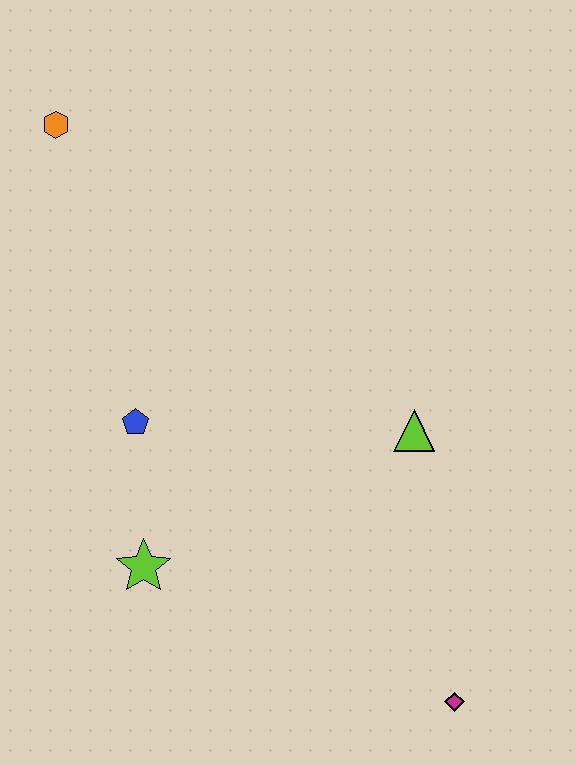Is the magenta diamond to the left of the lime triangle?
No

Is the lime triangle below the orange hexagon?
Yes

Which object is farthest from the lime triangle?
The orange hexagon is farthest from the lime triangle.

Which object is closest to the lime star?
The blue pentagon is closest to the lime star.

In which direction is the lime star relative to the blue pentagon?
The lime star is below the blue pentagon.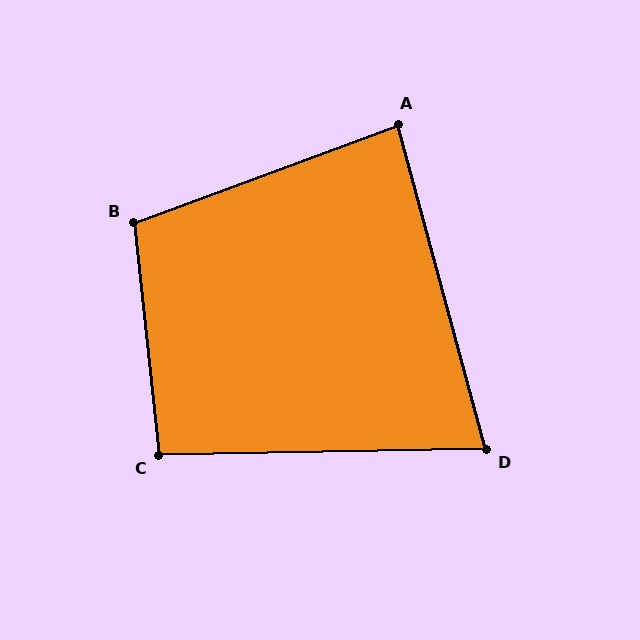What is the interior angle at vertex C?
Approximately 95 degrees (obtuse).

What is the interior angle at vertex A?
Approximately 85 degrees (acute).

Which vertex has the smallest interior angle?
D, at approximately 76 degrees.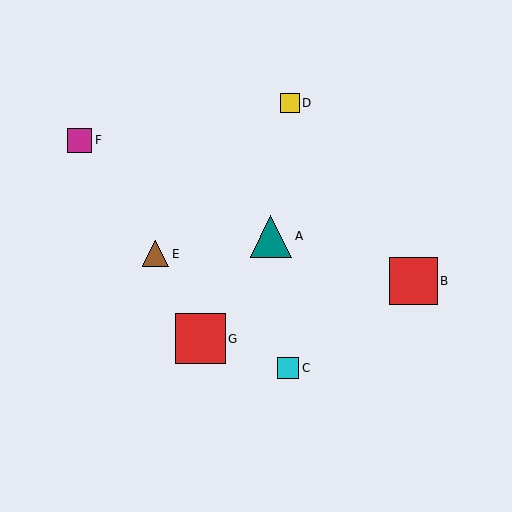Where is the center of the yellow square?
The center of the yellow square is at (290, 103).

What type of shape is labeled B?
Shape B is a red square.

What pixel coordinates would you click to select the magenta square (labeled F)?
Click at (80, 140) to select the magenta square F.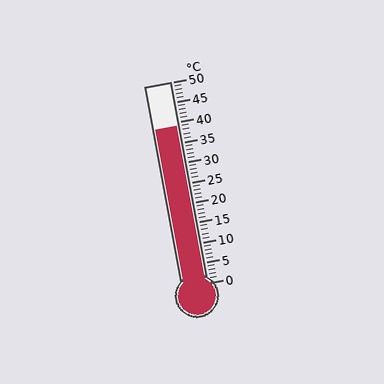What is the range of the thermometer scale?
The thermometer scale ranges from 0°C to 50°C.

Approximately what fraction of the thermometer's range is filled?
The thermometer is filled to approximately 80% of its range.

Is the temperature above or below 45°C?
The temperature is below 45°C.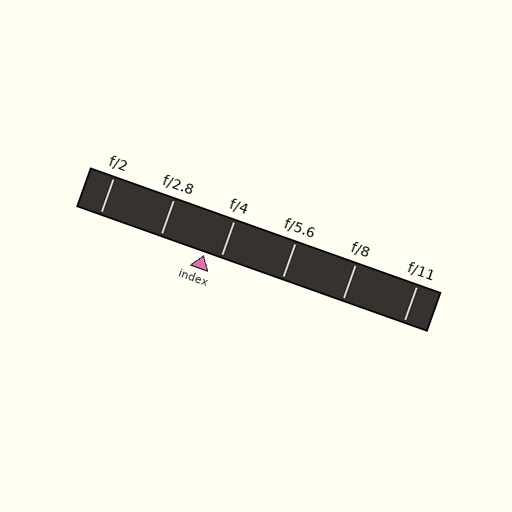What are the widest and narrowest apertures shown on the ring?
The widest aperture shown is f/2 and the narrowest is f/11.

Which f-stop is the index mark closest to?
The index mark is closest to f/4.